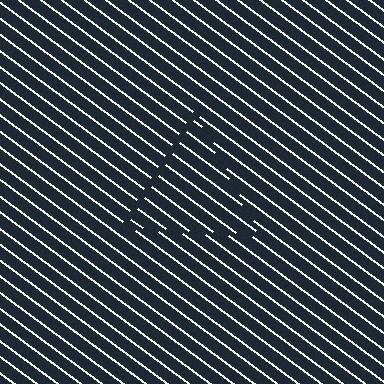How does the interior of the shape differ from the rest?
The interior of the shape contains the same grating, shifted by half a period — the contour is defined by the phase discontinuity where line-ends from the inner and outer gratings abut.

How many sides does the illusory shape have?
3 sides — the line-ends trace a triangle.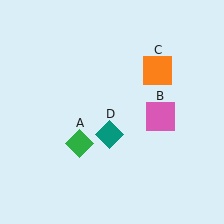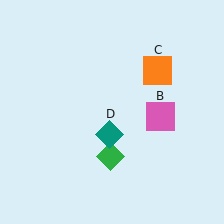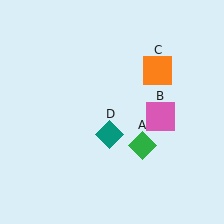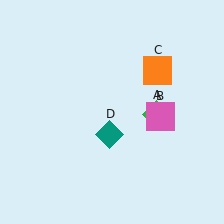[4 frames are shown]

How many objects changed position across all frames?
1 object changed position: green diamond (object A).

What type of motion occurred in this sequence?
The green diamond (object A) rotated counterclockwise around the center of the scene.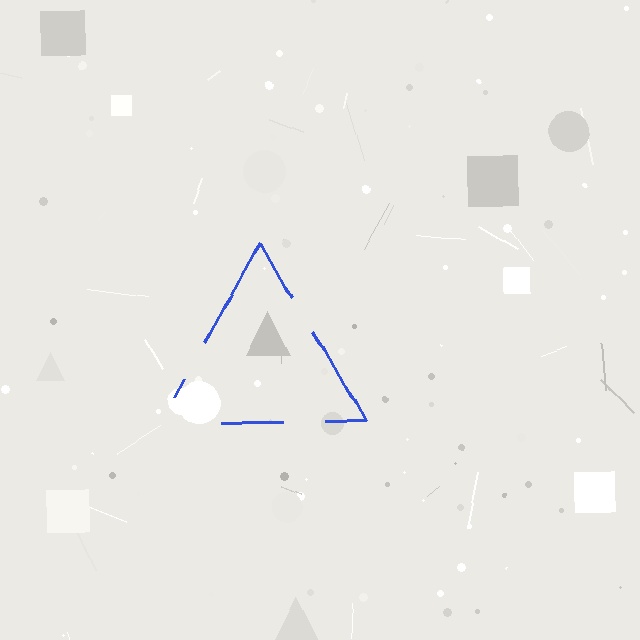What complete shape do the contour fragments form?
The contour fragments form a triangle.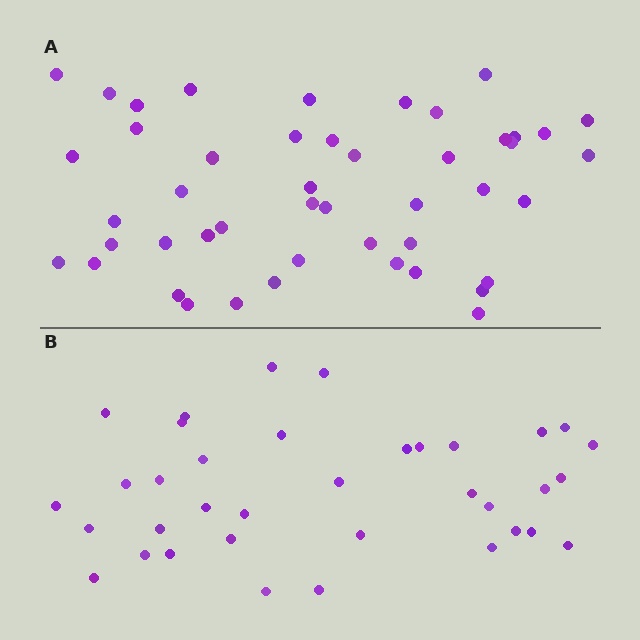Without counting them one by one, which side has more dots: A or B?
Region A (the top region) has more dots.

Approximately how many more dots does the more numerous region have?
Region A has roughly 12 or so more dots than region B.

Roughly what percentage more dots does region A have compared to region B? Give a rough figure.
About 30% more.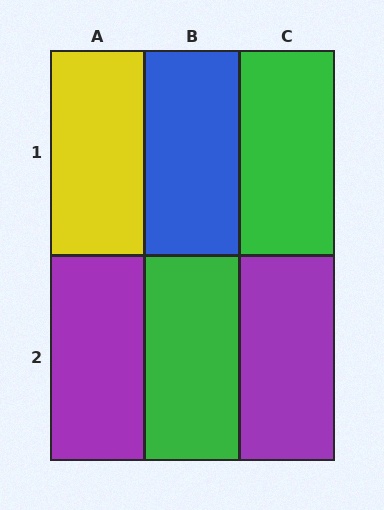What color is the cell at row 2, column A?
Purple.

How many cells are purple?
2 cells are purple.